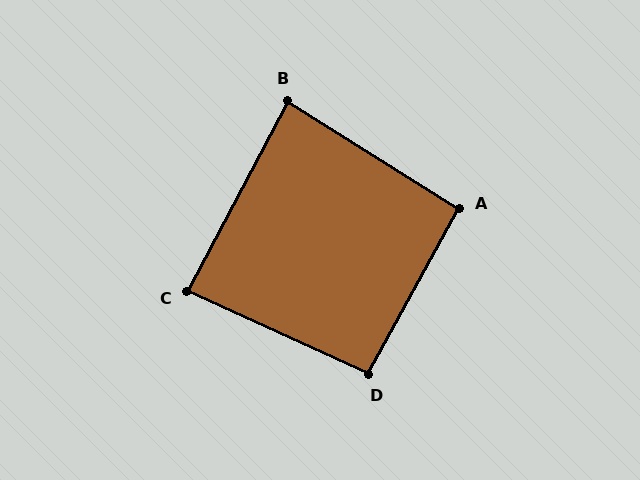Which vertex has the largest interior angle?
D, at approximately 94 degrees.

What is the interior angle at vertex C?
Approximately 87 degrees (approximately right).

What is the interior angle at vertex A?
Approximately 93 degrees (approximately right).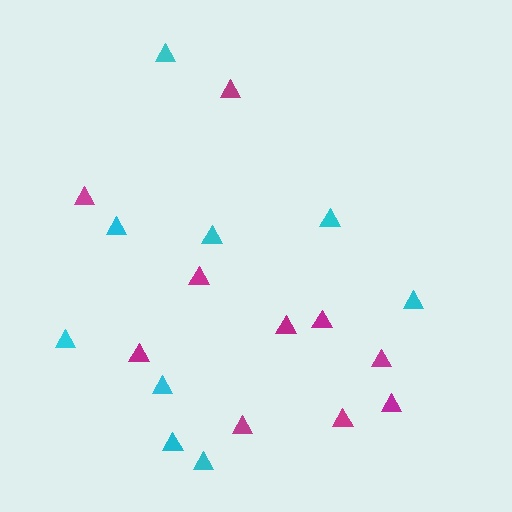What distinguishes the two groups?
There are 2 groups: one group of magenta triangles (10) and one group of cyan triangles (9).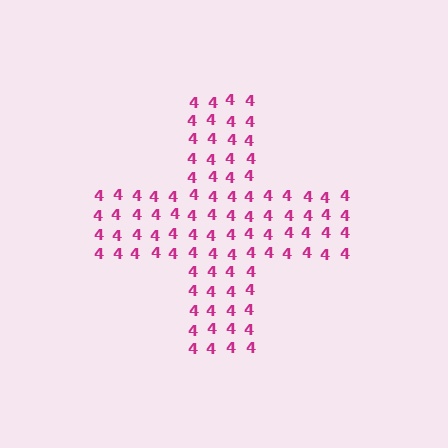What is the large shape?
The large shape is a cross.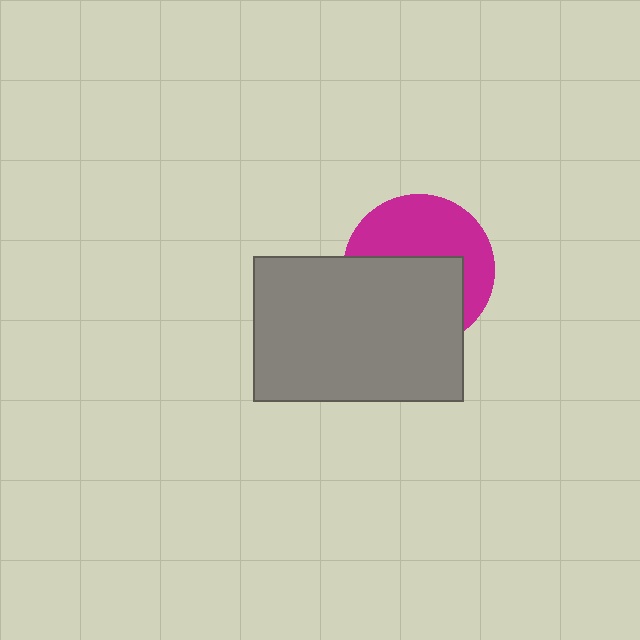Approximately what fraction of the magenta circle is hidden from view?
Roughly 52% of the magenta circle is hidden behind the gray rectangle.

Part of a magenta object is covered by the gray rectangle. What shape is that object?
It is a circle.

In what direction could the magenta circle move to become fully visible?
The magenta circle could move up. That would shift it out from behind the gray rectangle entirely.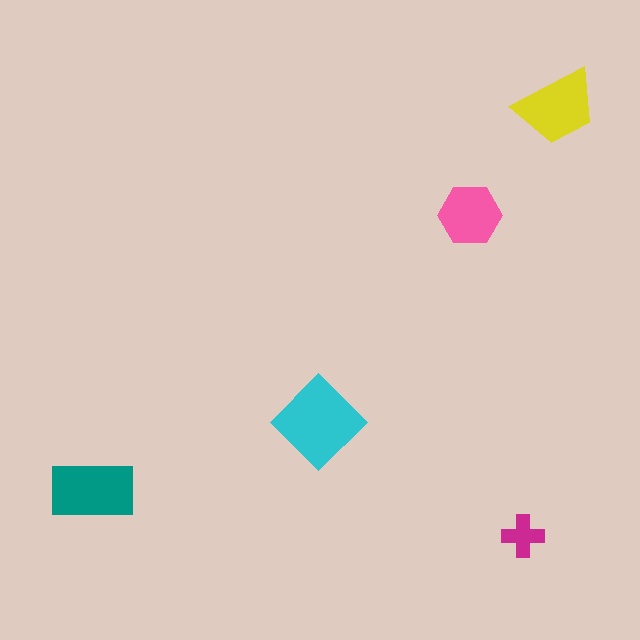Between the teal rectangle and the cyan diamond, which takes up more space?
The cyan diamond.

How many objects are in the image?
There are 5 objects in the image.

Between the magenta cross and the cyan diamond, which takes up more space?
The cyan diamond.